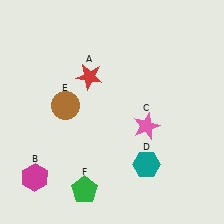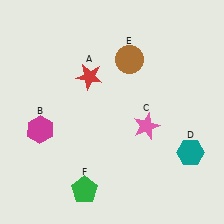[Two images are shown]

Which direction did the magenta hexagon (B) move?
The magenta hexagon (B) moved up.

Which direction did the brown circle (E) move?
The brown circle (E) moved right.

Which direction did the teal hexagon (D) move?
The teal hexagon (D) moved right.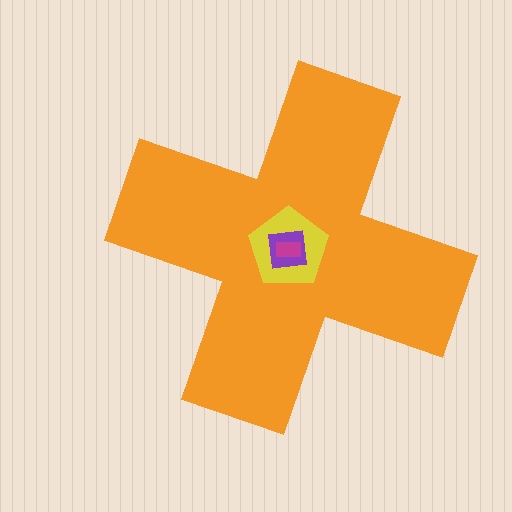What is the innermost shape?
The magenta rectangle.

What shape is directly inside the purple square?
The magenta rectangle.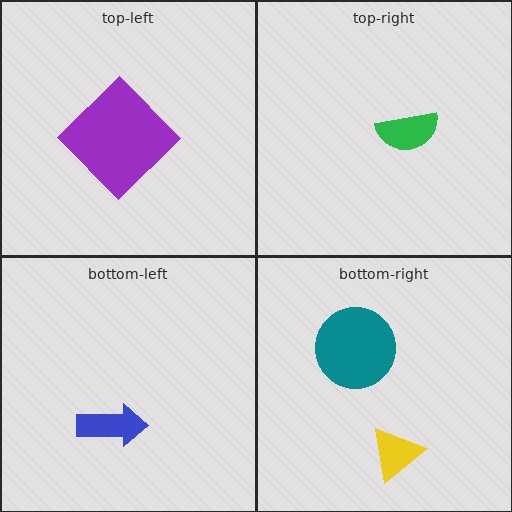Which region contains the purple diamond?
The top-left region.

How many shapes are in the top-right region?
1.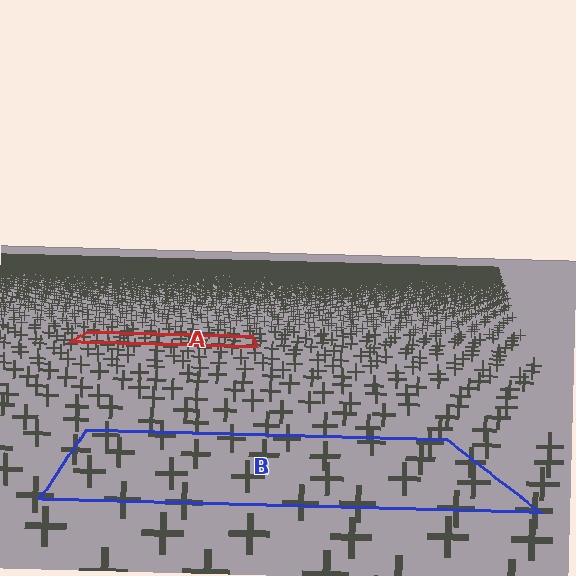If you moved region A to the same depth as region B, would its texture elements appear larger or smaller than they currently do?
They would appear larger. At a closer depth, the same texture elements are projected at a bigger on-screen size.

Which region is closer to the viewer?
Region B is closer. The texture elements there are larger and more spread out.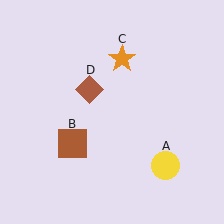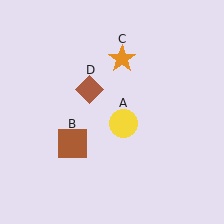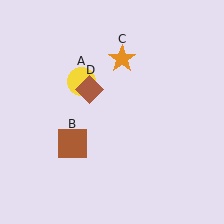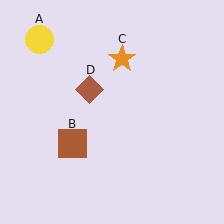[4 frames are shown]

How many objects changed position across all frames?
1 object changed position: yellow circle (object A).